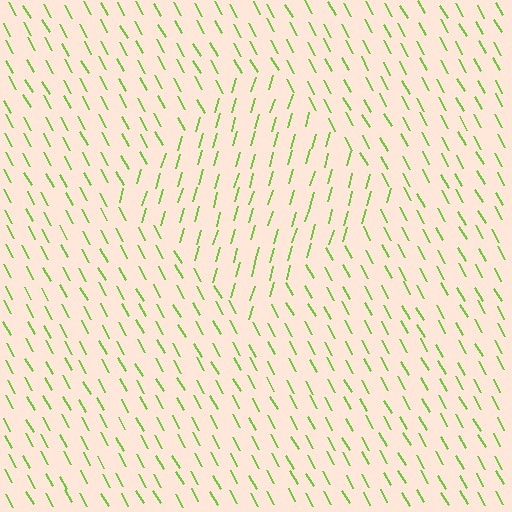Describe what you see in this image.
The image is filled with small lime line segments. A diamond region in the image has lines oriented differently from the surrounding lines, creating a visible texture boundary.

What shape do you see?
I see a diamond.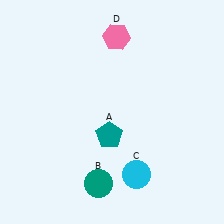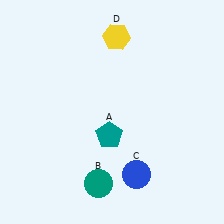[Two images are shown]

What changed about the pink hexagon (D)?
In Image 1, D is pink. In Image 2, it changed to yellow.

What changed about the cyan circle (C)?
In Image 1, C is cyan. In Image 2, it changed to blue.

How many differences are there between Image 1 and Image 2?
There are 2 differences between the two images.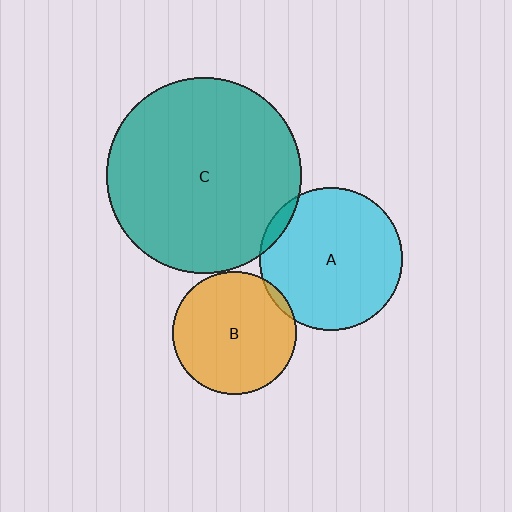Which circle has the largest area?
Circle C (teal).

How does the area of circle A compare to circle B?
Approximately 1.3 times.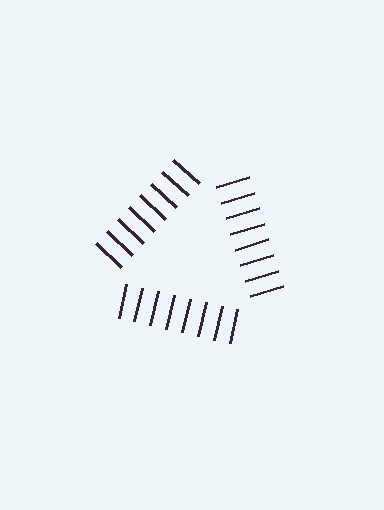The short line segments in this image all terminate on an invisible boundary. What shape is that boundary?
An illusory triangle — the line segments terminate on its edges but no continuous stroke is drawn.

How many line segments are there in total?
24 — 8 along each of the 3 edges.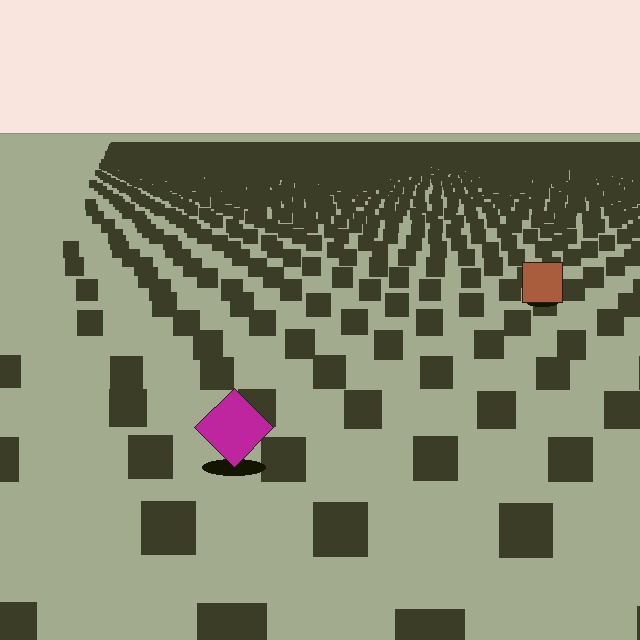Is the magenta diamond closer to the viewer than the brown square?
Yes. The magenta diamond is closer — you can tell from the texture gradient: the ground texture is coarser near it.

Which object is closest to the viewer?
The magenta diamond is closest. The texture marks near it are larger and more spread out.